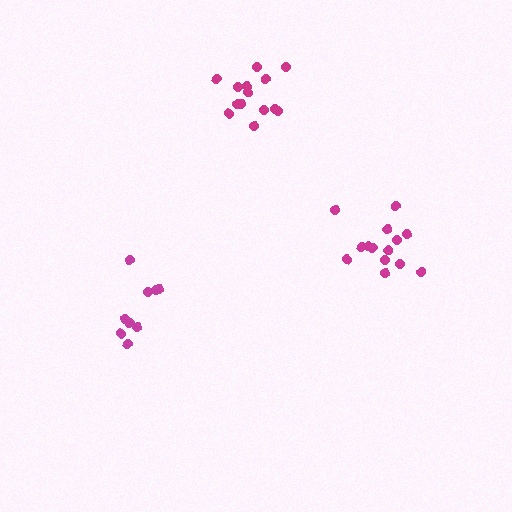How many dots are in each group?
Group 1: 9 dots, Group 2: 14 dots, Group 3: 14 dots (37 total).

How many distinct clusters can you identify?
There are 3 distinct clusters.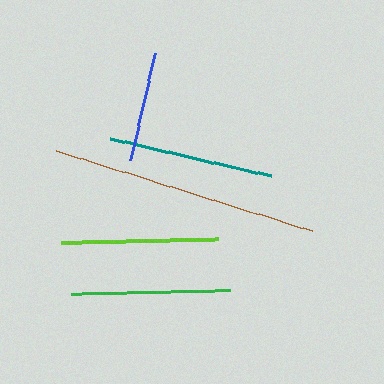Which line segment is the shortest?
The blue line is the shortest at approximately 110 pixels.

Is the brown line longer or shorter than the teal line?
The brown line is longer than the teal line.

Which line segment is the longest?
The brown line is the longest at approximately 268 pixels.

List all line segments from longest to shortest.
From longest to shortest: brown, teal, green, lime, blue.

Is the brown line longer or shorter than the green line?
The brown line is longer than the green line.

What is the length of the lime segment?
The lime segment is approximately 157 pixels long.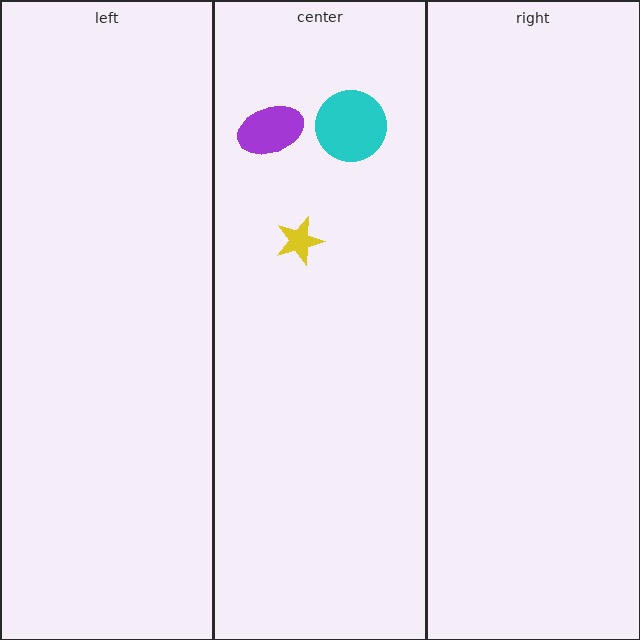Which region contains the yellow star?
The center region.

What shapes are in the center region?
The cyan circle, the yellow star, the purple ellipse.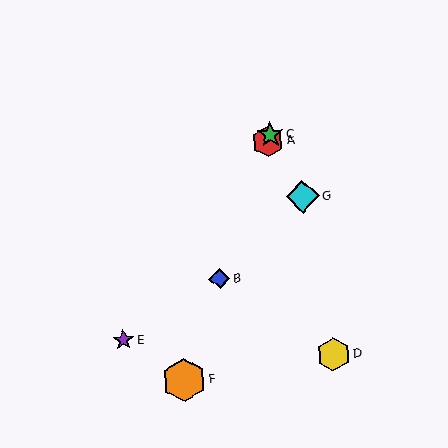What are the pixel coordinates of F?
Object F is at (184, 380).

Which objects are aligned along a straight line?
Objects A, B, C, F are aligned along a straight line.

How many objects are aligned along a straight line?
4 objects (A, B, C, F) are aligned along a straight line.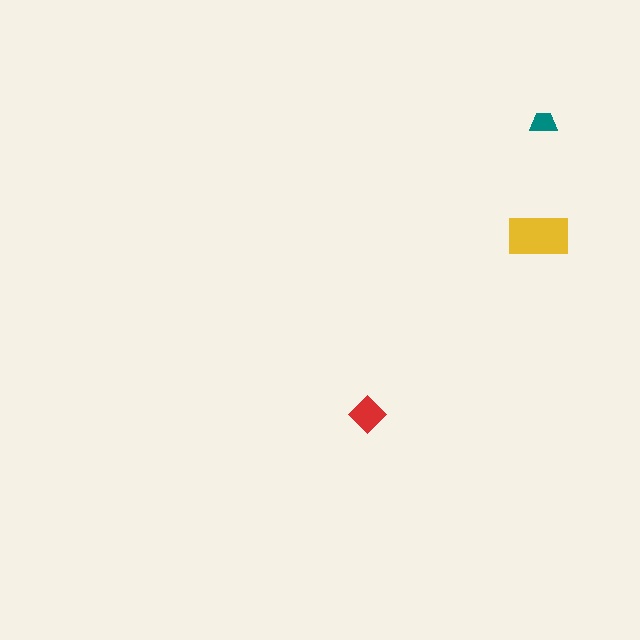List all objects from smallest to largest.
The teal trapezoid, the red diamond, the yellow rectangle.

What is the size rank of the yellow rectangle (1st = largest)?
1st.